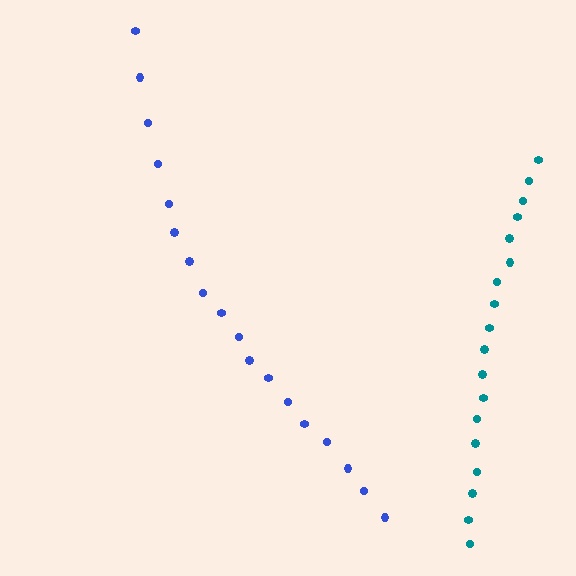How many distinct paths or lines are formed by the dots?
There are 2 distinct paths.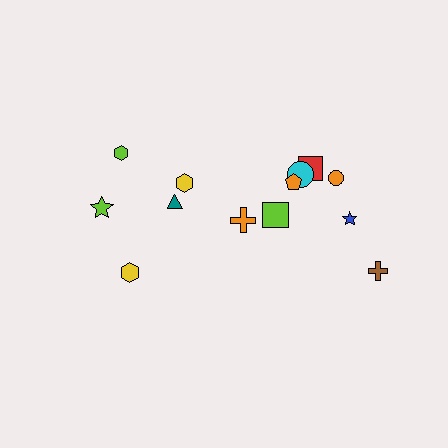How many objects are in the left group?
There are 5 objects.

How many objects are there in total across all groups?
There are 13 objects.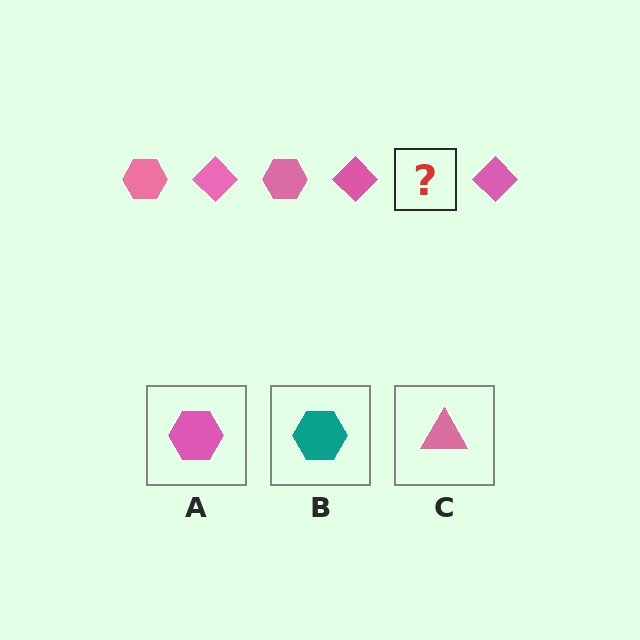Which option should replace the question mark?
Option A.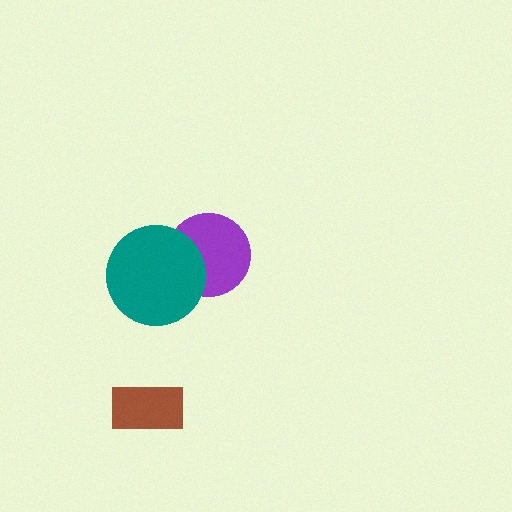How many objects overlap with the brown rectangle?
0 objects overlap with the brown rectangle.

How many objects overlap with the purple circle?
1 object overlaps with the purple circle.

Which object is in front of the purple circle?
The teal circle is in front of the purple circle.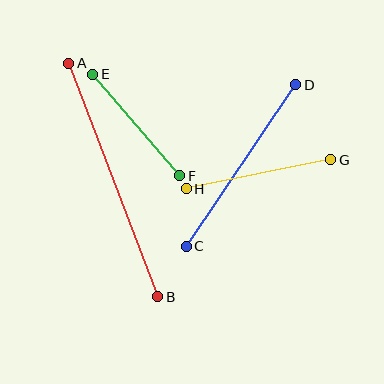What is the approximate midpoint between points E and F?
The midpoint is at approximately (136, 125) pixels.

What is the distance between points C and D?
The distance is approximately 195 pixels.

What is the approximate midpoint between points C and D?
The midpoint is at approximately (241, 165) pixels.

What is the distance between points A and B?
The distance is approximately 250 pixels.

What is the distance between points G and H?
The distance is approximately 147 pixels.